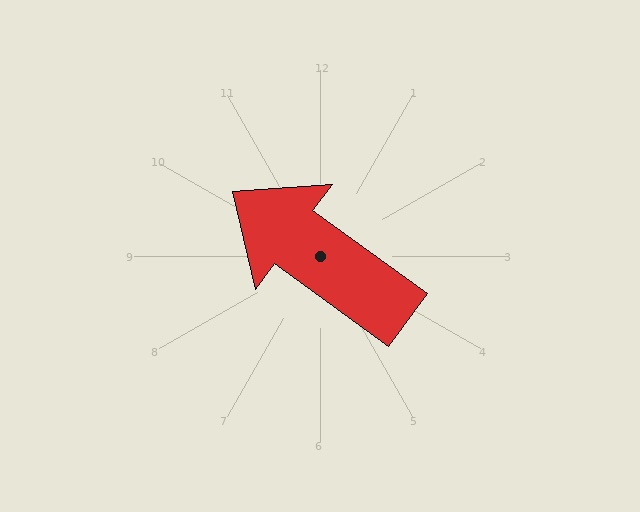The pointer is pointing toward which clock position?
Roughly 10 o'clock.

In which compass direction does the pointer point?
Northwest.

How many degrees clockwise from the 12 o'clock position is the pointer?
Approximately 306 degrees.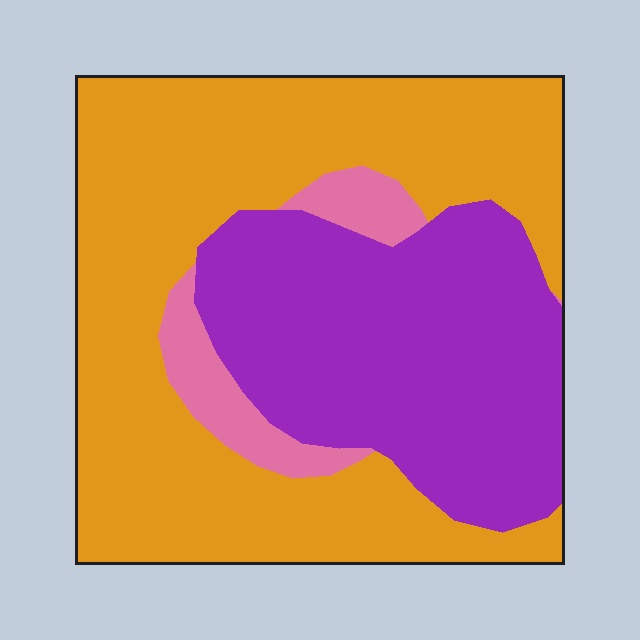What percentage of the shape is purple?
Purple covers 36% of the shape.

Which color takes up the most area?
Orange, at roughly 55%.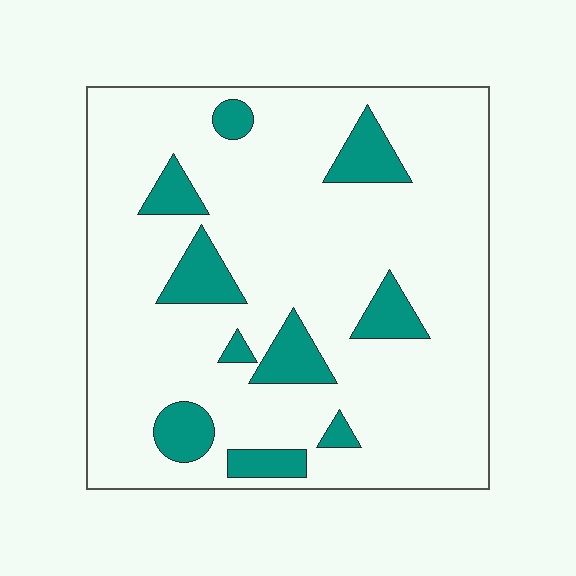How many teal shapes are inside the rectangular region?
10.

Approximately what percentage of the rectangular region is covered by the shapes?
Approximately 15%.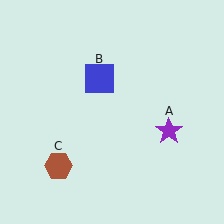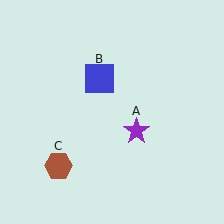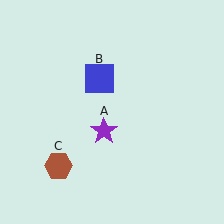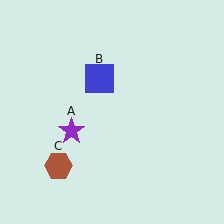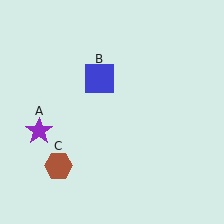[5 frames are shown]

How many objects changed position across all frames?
1 object changed position: purple star (object A).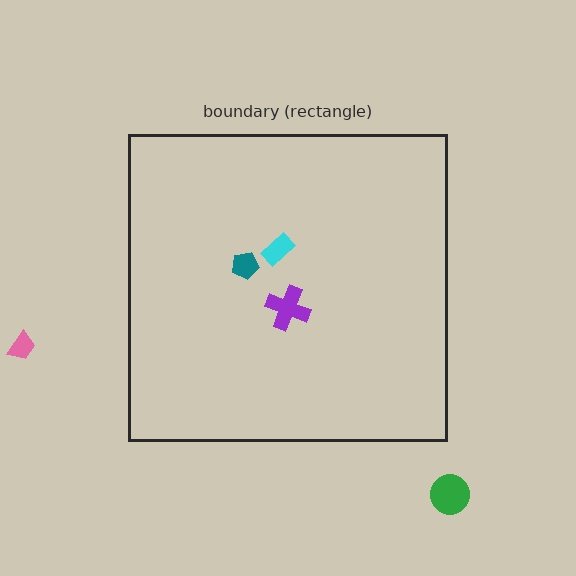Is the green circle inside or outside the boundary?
Outside.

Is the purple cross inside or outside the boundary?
Inside.